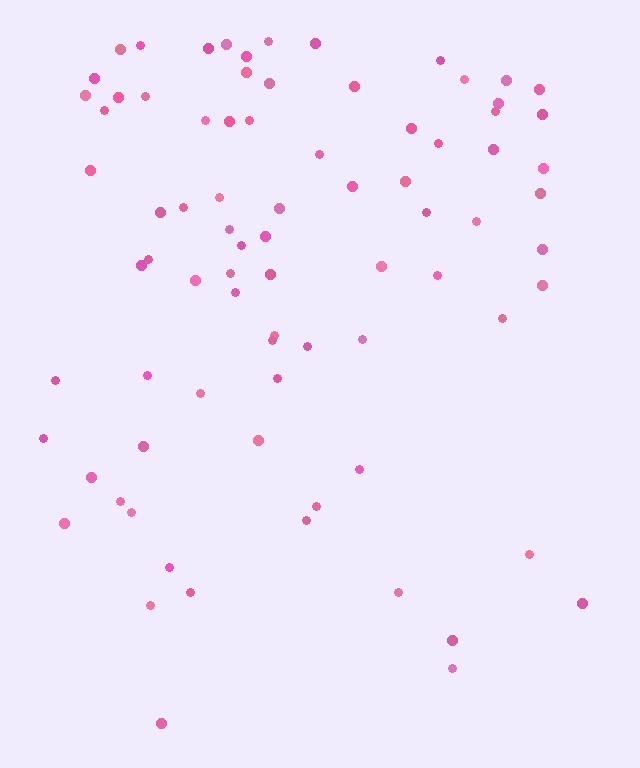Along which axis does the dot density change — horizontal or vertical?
Vertical.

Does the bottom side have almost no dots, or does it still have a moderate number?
Still a moderate number, just noticeably fewer than the top.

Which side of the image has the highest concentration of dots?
The top.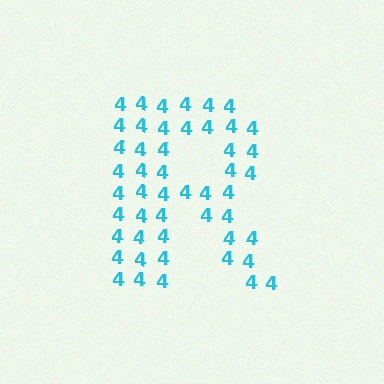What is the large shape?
The large shape is the letter R.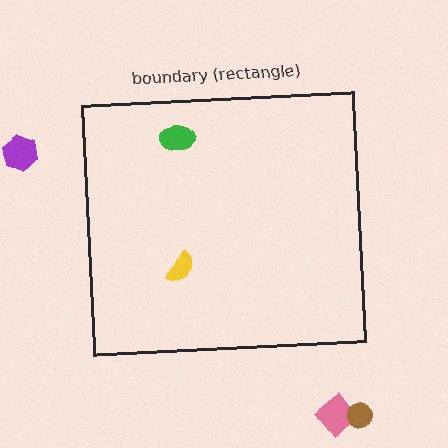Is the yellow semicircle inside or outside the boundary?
Inside.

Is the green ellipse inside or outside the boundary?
Inside.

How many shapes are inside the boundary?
2 inside, 3 outside.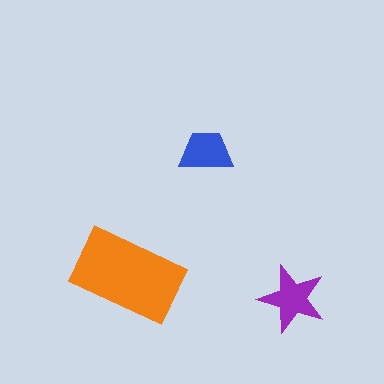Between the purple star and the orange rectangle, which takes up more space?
The orange rectangle.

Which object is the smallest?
The blue trapezoid.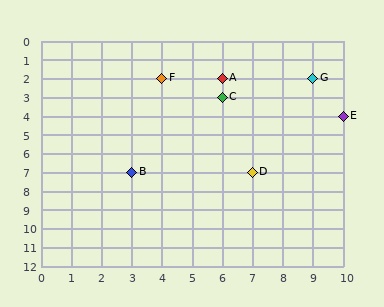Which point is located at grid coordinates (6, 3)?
Point C is at (6, 3).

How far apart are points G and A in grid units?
Points G and A are 3 columns apart.